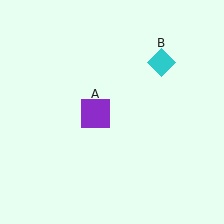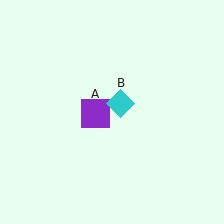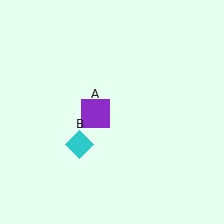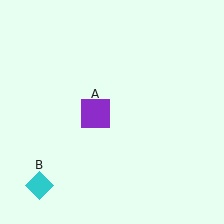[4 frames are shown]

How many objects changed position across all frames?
1 object changed position: cyan diamond (object B).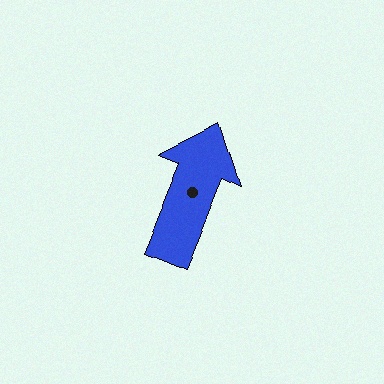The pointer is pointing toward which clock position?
Roughly 1 o'clock.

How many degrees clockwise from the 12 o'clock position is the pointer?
Approximately 22 degrees.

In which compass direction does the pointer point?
North.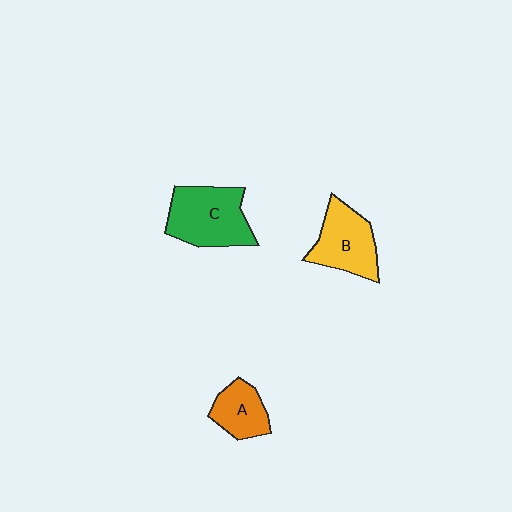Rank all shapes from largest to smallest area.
From largest to smallest: C (green), B (yellow), A (orange).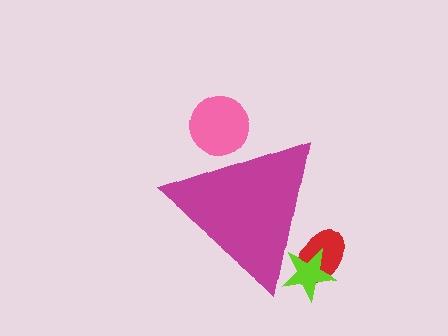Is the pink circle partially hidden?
Yes, the pink circle is partially hidden behind the magenta triangle.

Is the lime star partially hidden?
Yes, the lime star is partially hidden behind the magenta triangle.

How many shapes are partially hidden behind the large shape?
3 shapes are partially hidden.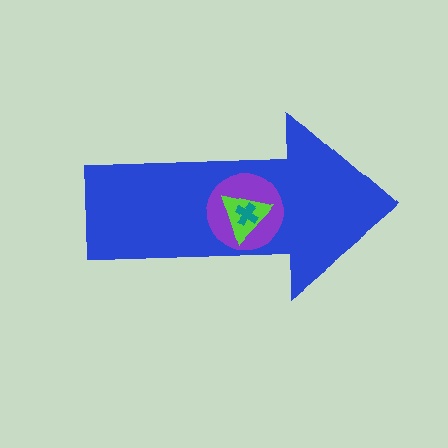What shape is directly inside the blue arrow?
The purple circle.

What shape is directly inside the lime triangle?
The teal cross.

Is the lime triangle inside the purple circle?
Yes.